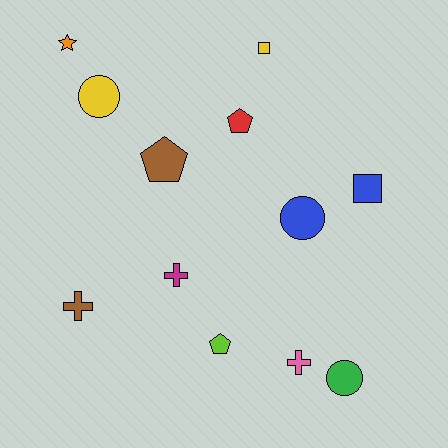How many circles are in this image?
There are 3 circles.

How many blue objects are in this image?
There are 2 blue objects.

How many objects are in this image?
There are 12 objects.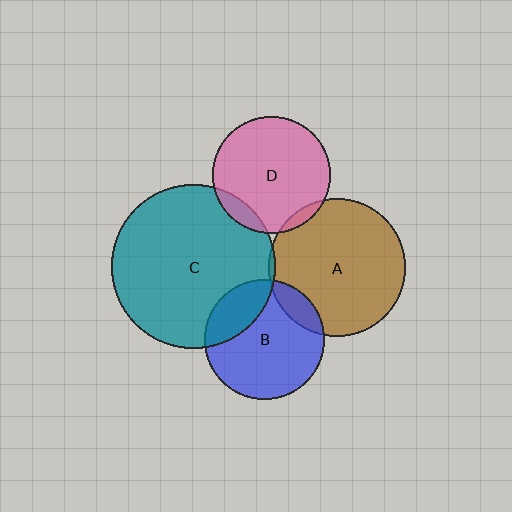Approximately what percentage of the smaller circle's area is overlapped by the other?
Approximately 10%.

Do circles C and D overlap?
Yes.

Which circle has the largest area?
Circle C (teal).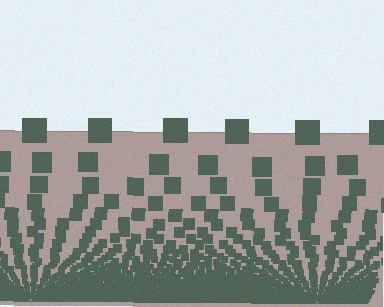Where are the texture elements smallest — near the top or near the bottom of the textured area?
Near the bottom.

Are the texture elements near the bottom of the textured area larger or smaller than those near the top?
Smaller. The gradient is inverted — elements near the bottom are smaller and denser.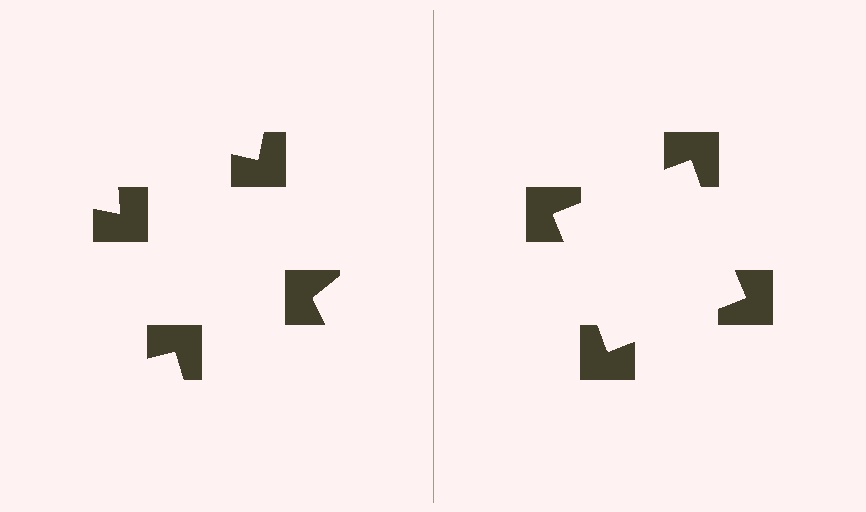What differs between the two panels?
The notched squares are positioned identically on both sides; only the wedge orientations differ. On the right they align to a square; on the left they are misaligned.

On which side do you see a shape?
An illusory square appears on the right side. On the left side the wedge cuts are rotated, so no coherent shape forms.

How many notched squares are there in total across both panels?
8 — 4 on each side.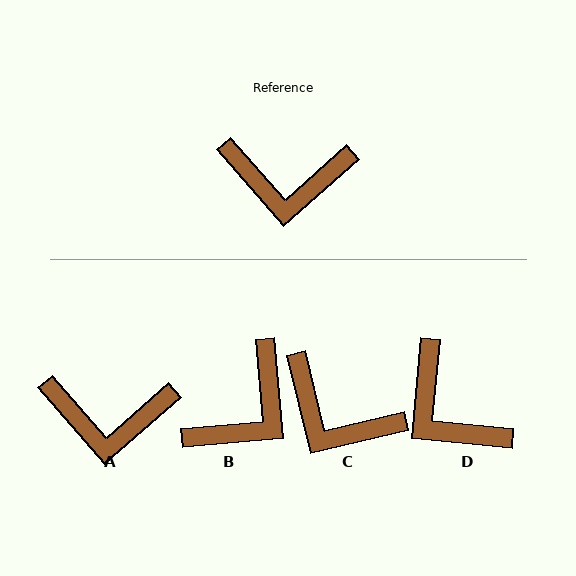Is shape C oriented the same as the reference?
No, it is off by about 28 degrees.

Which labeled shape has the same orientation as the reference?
A.